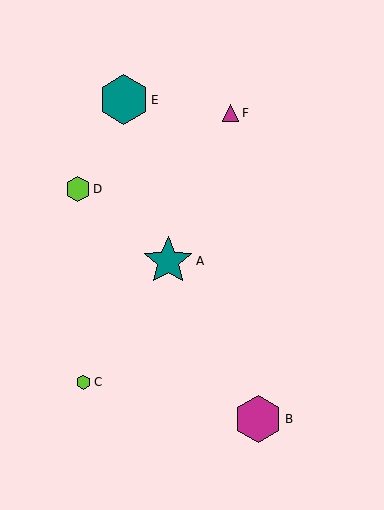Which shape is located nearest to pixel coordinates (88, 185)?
The lime hexagon (labeled D) at (78, 189) is nearest to that location.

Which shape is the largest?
The teal hexagon (labeled E) is the largest.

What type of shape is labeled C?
Shape C is a lime hexagon.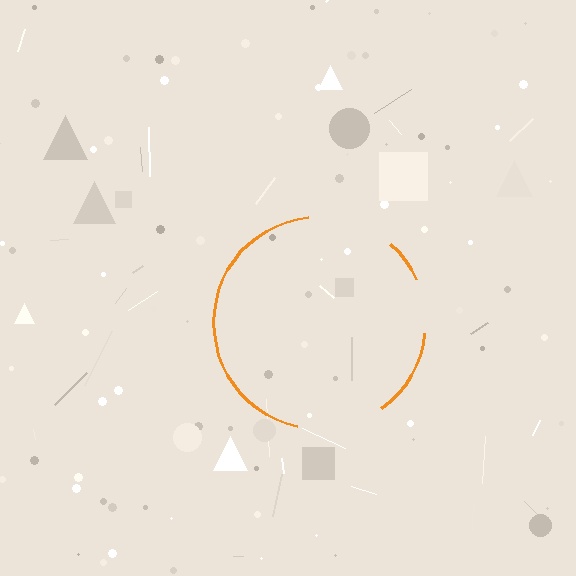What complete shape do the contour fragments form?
The contour fragments form a circle.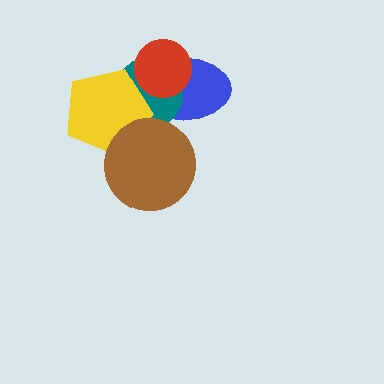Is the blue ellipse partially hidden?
Yes, it is partially covered by another shape.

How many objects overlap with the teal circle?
4 objects overlap with the teal circle.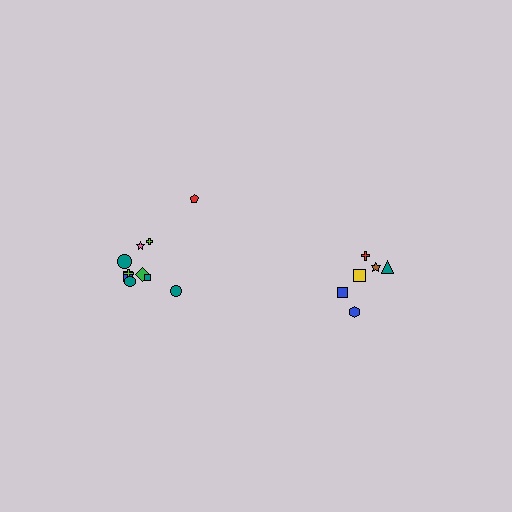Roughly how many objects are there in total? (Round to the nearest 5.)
Roughly 15 objects in total.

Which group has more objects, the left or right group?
The left group.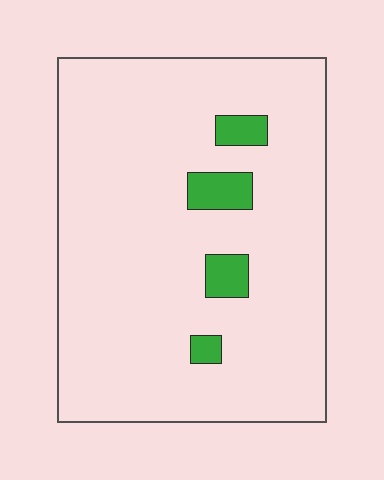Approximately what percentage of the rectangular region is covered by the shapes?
Approximately 5%.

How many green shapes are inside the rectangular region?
4.